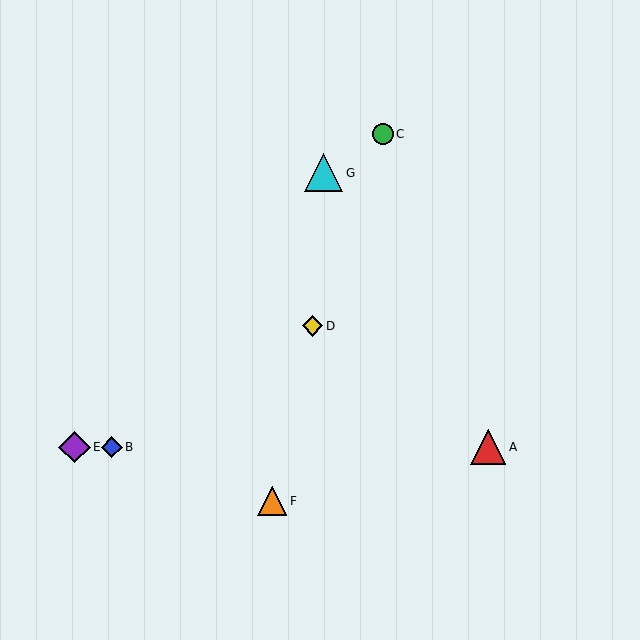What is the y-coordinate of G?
Object G is at y≈173.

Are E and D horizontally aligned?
No, E is at y≈447 and D is at y≈326.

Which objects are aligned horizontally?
Objects A, B, E are aligned horizontally.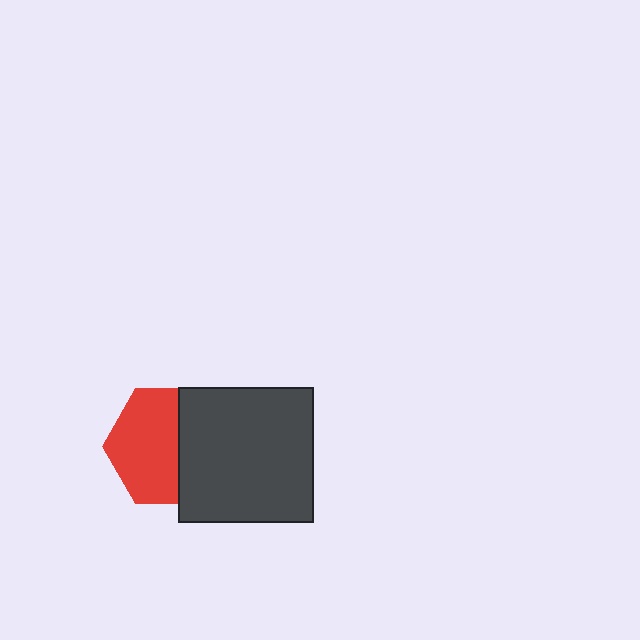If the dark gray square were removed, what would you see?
You would see the complete red hexagon.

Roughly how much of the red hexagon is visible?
About half of it is visible (roughly 58%).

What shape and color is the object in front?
The object in front is a dark gray square.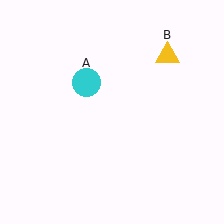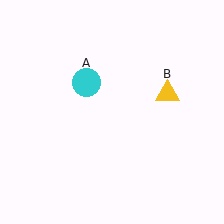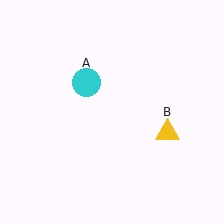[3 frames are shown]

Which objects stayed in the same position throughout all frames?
Cyan circle (object A) remained stationary.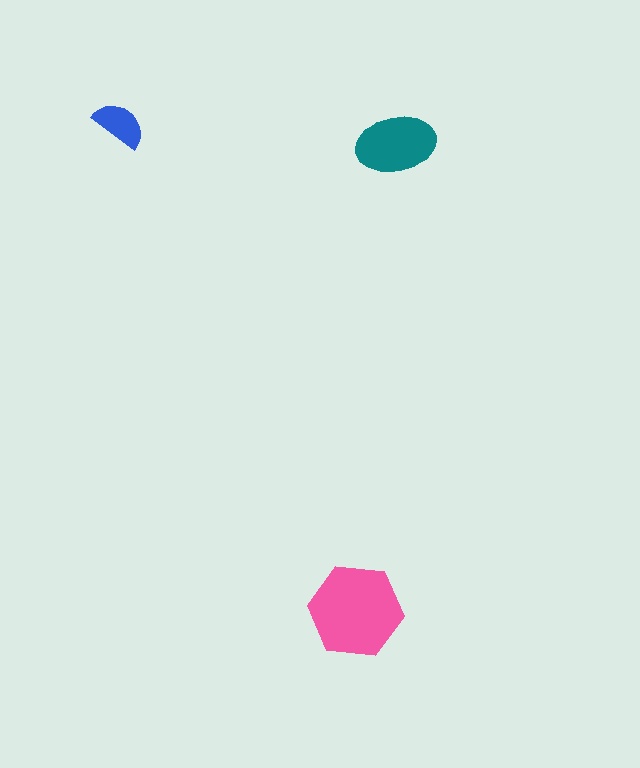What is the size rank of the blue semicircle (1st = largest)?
3rd.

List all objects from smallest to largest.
The blue semicircle, the teal ellipse, the pink hexagon.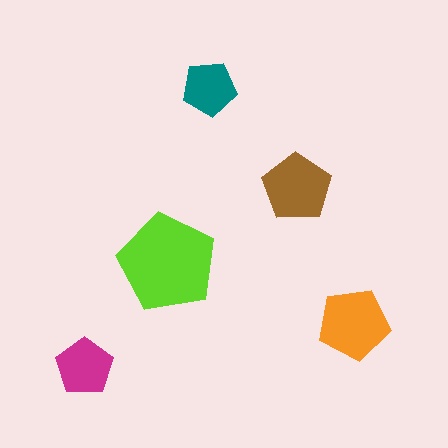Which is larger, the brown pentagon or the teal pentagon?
The brown one.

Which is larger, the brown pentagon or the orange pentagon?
The orange one.